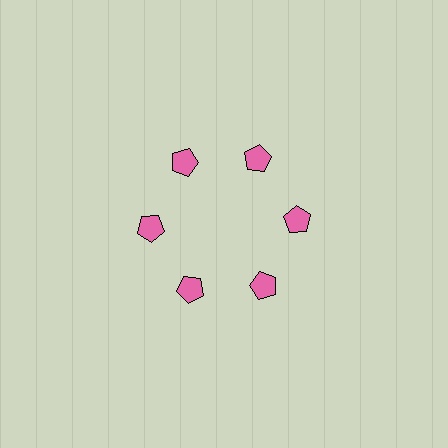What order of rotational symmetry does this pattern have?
This pattern has 6-fold rotational symmetry.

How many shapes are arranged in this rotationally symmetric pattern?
There are 6 shapes, arranged in 6 groups of 1.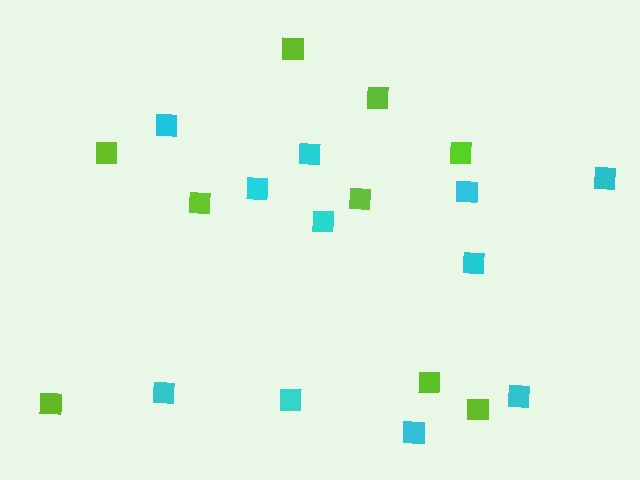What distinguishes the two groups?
There are 2 groups: one group of cyan squares (11) and one group of lime squares (9).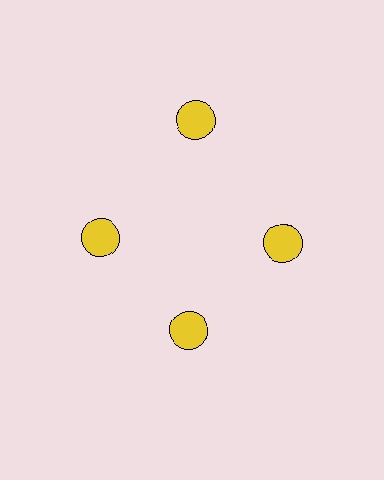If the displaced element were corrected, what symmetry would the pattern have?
It would have 4-fold rotational symmetry — the pattern would map onto itself every 90 degrees.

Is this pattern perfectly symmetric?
No. The 4 yellow circles are arranged in a ring, but one element near the 12 o'clock position is pushed outward from the center, breaking the 4-fold rotational symmetry.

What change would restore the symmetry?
The symmetry would be restored by moving it inward, back onto the ring so that all 4 circles sit at equal angles and equal distance from the center.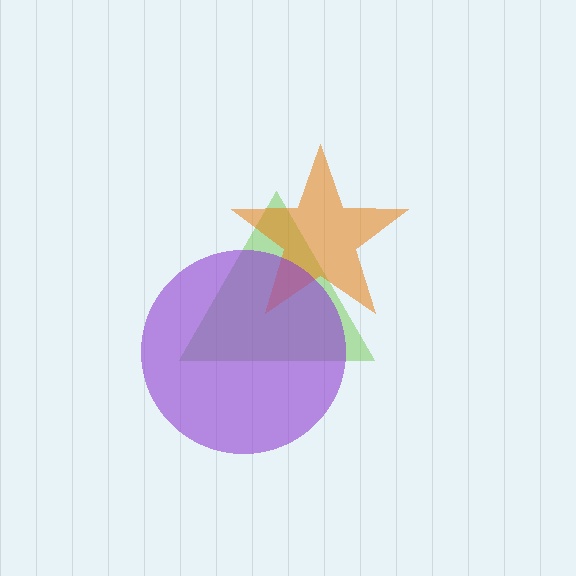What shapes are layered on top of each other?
The layered shapes are: a lime triangle, an orange star, a purple circle.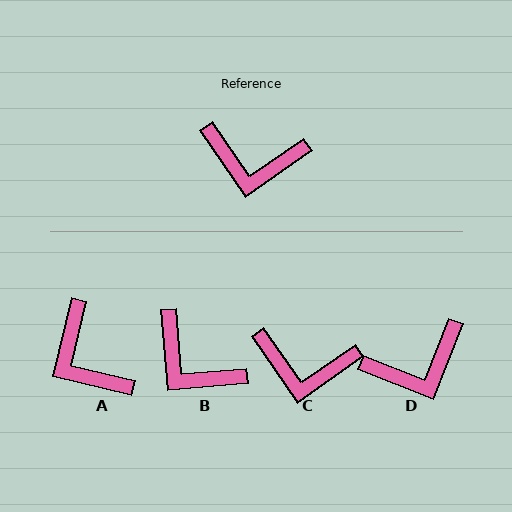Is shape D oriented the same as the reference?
No, it is off by about 34 degrees.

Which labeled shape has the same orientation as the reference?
C.